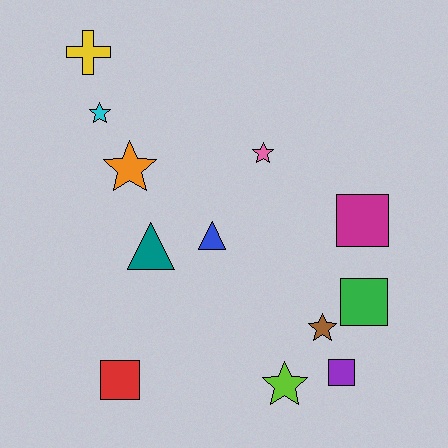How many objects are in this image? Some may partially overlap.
There are 12 objects.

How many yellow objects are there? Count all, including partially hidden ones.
There is 1 yellow object.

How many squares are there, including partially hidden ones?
There are 4 squares.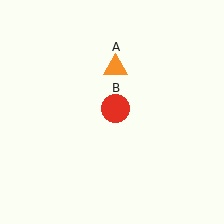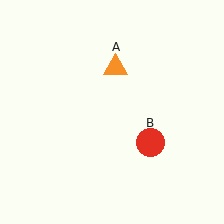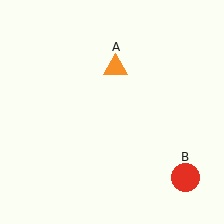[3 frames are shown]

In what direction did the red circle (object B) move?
The red circle (object B) moved down and to the right.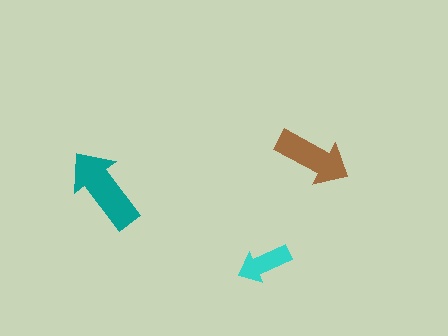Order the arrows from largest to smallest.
the teal one, the brown one, the cyan one.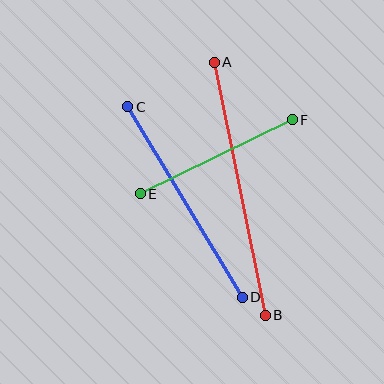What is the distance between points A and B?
The distance is approximately 258 pixels.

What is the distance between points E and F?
The distance is approximately 169 pixels.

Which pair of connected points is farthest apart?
Points A and B are farthest apart.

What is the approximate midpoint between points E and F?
The midpoint is at approximately (216, 157) pixels.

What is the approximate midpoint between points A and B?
The midpoint is at approximately (240, 189) pixels.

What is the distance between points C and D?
The distance is approximately 222 pixels.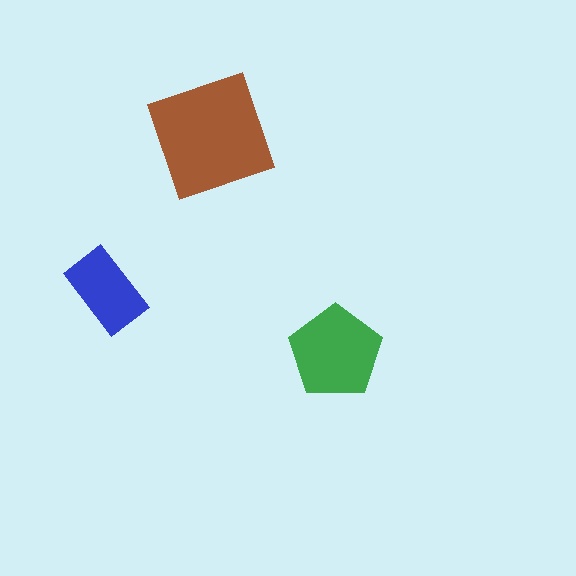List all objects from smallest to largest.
The blue rectangle, the green pentagon, the brown square.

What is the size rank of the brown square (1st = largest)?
1st.